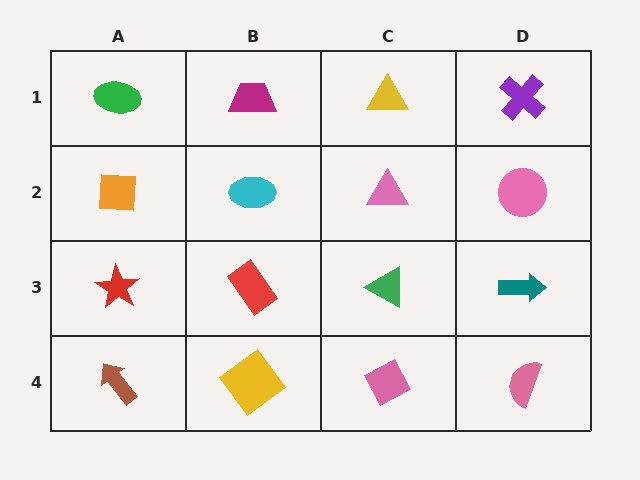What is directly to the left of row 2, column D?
A pink triangle.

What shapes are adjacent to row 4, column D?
A teal arrow (row 3, column D), a pink diamond (row 4, column C).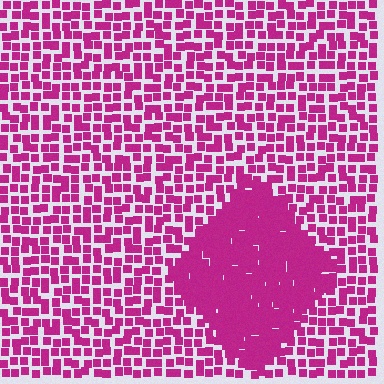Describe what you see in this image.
The image contains small magenta elements arranged at two different densities. A diamond-shaped region is visible where the elements are more densely packed than the surrounding area.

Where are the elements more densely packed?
The elements are more densely packed inside the diamond boundary.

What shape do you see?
I see a diamond.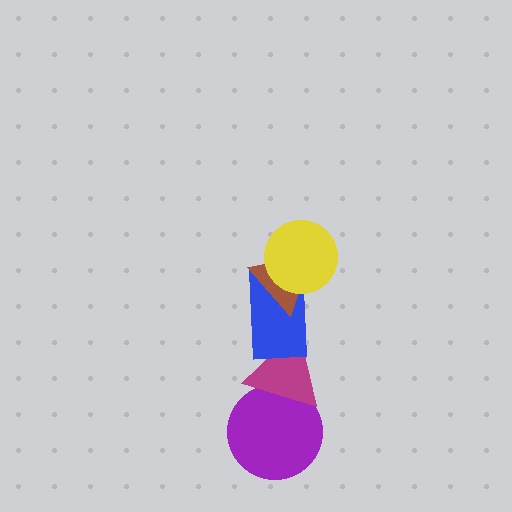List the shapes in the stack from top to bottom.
From top to bottom: the yellow circle, the brown triangle, the blue rectangle, the magenta triangle, the purple circle.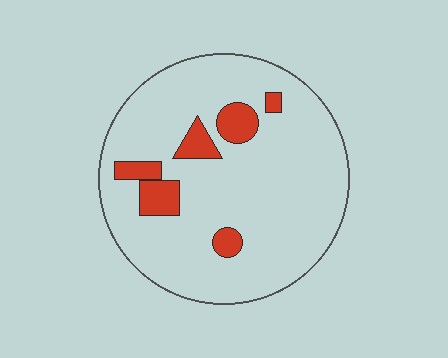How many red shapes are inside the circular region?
6.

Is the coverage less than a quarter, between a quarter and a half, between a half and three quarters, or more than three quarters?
Less than a quarter.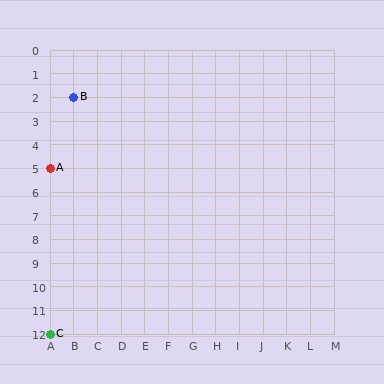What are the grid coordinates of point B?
Point B is at grid coordinates (B, 2).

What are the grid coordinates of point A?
Point A is at grid coordinates (A, 5).